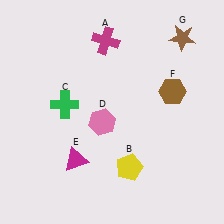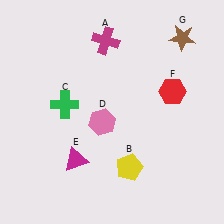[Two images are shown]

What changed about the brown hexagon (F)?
In Image 1, F is brown. In Image 2, it changed to red.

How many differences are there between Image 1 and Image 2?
There is 1 difference between the two images.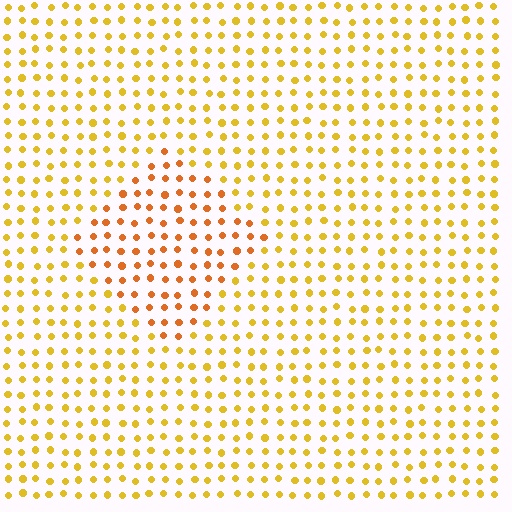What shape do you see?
I see a diamond.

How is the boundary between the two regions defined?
The boundary is defined purely by a slight shift in hue (about 26 degrees). Spacing, size, and orientation are identical on both sides.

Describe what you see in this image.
The image is filled with small yellow elements in a uniform arrangement. A diamond-shaped region is visible where the elements are tinted to a slightly different hue, forming a subtle color boundary.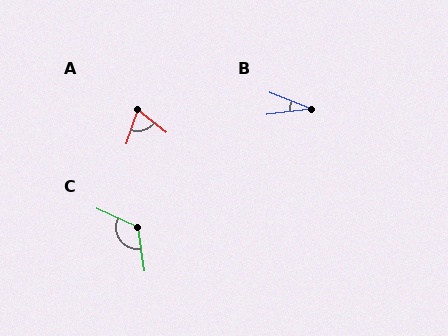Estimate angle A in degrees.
Approximately 72 degrees.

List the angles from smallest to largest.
B (28°), A (72°), C (122°).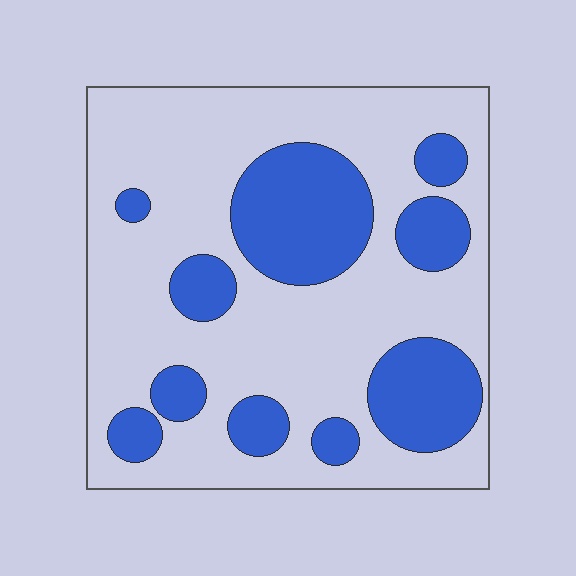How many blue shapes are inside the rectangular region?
10.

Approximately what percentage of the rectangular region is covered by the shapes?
Approximately 30%.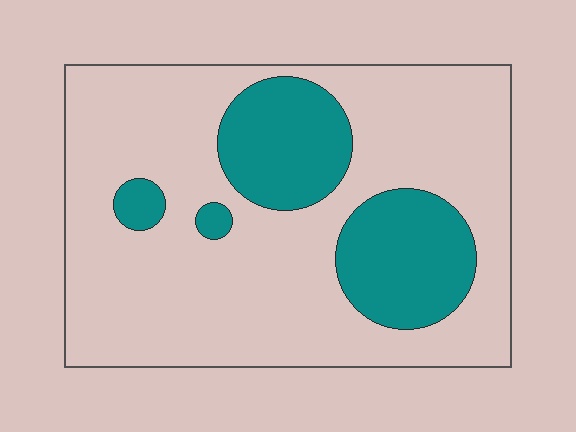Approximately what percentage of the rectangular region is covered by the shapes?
Approximately 25%.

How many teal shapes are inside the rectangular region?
4.